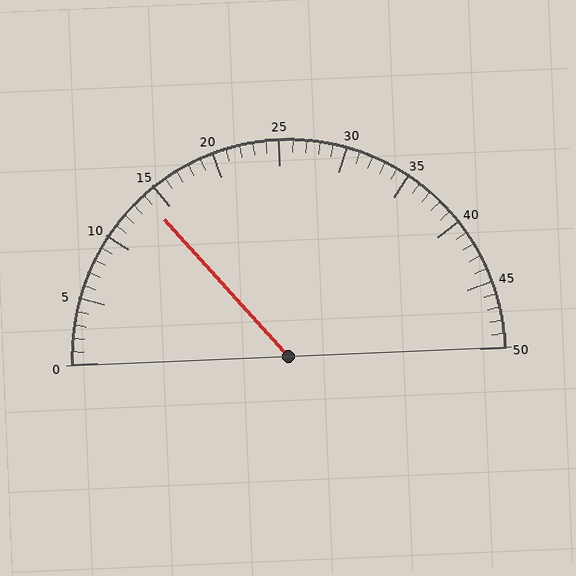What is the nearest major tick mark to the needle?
The nearest major tick mark is 15.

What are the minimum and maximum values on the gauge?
The gauge ranges from 0 to 50.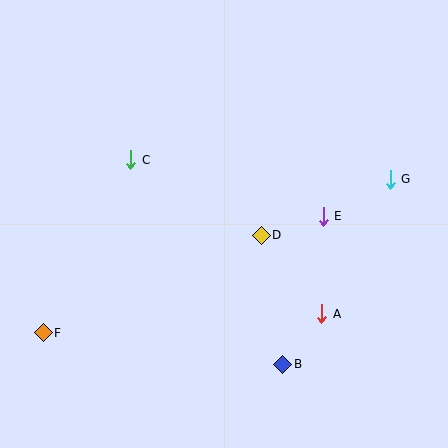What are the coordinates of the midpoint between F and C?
The midpoint between F and C is at (87, 246).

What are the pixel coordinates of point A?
Point A is at (322, 314).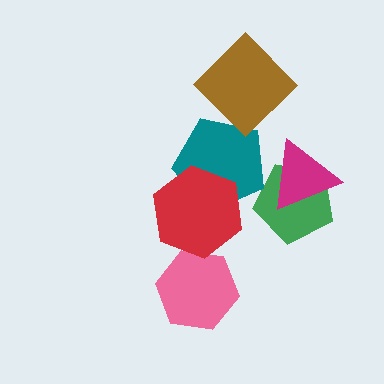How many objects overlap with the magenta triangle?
1 object overlaps with the magenta triangle.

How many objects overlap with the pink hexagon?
1 object overlaps with the pink hexagon.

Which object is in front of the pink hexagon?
The red hexagon is in front of the pink hexagon.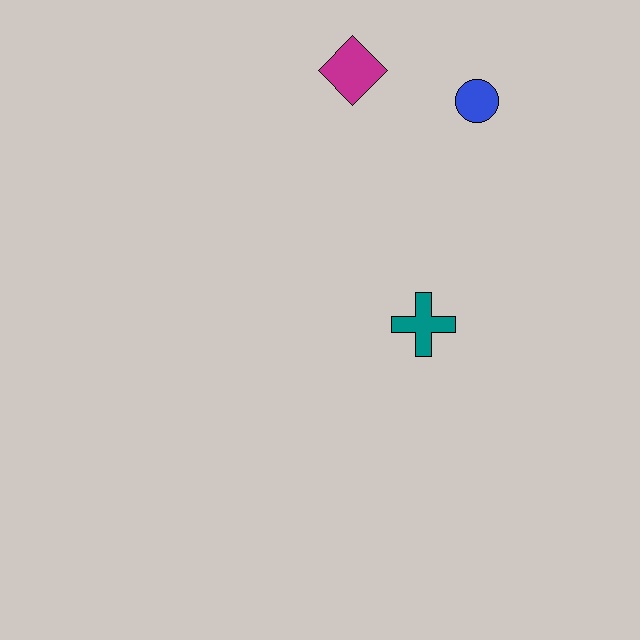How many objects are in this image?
There are 3 objects.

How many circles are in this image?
There is 1 circle.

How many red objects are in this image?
There are no red objects.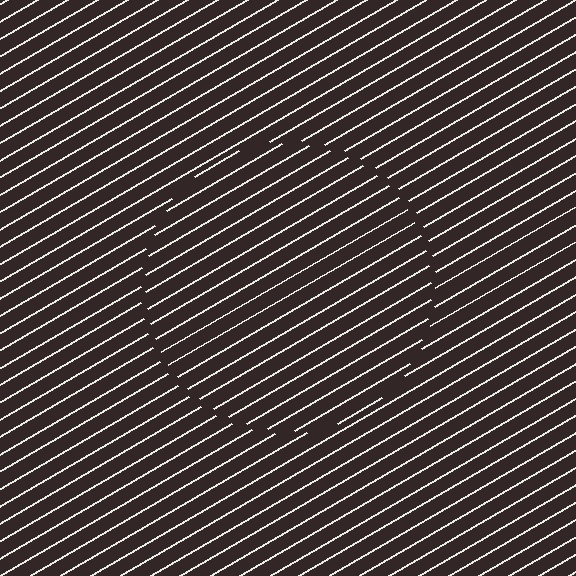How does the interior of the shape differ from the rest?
The interior of the shape contains the same grating, shifted by half a period — the contour is defined by the phase discontinuity where line-ends from the inner and outer gratings abut.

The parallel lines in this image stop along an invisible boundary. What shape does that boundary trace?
An illusory circle. The interior of the shape contains the same grating, shifted by half a period — the contour is defined by the phase discontinuity where line-ends from the inner and outer gratings abut.